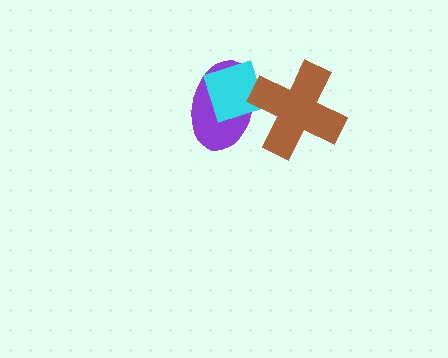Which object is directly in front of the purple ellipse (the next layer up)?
The cyan diamond is directly in front of the purple ellipse.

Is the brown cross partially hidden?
No, no other shape covers it.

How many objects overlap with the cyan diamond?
2 objects overlap with the cyan diamond.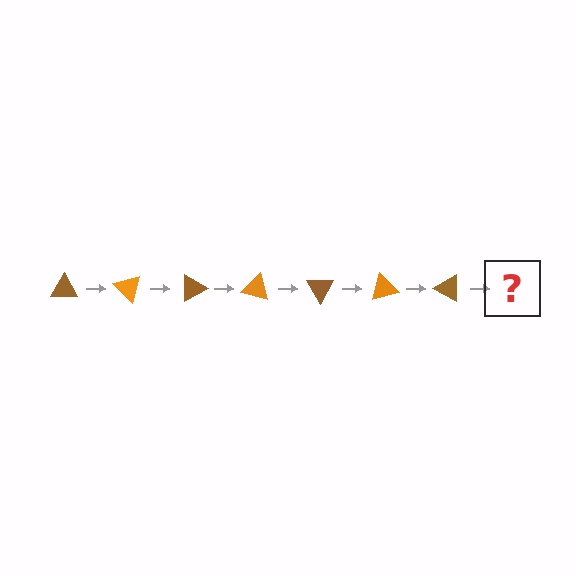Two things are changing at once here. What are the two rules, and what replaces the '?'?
The two rules are that it rotates 45 degrees each step and the color cycles through brown and orange. The '?' should be an orange triangle, rotated 315 degrees from the start.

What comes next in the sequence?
The next element should be an orange triangle, rotated 315 degrees from the start.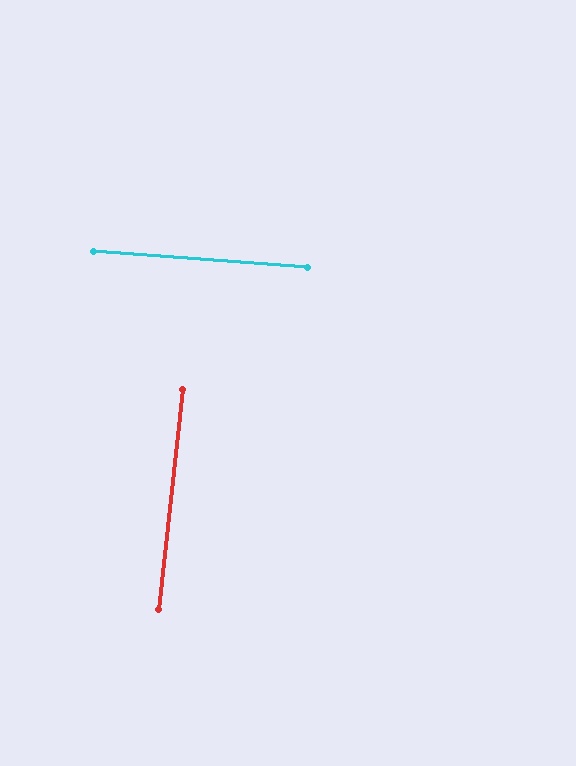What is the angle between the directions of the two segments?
Approximately 88 degrees.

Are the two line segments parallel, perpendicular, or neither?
Perpendicular — they meet at approximately 88°.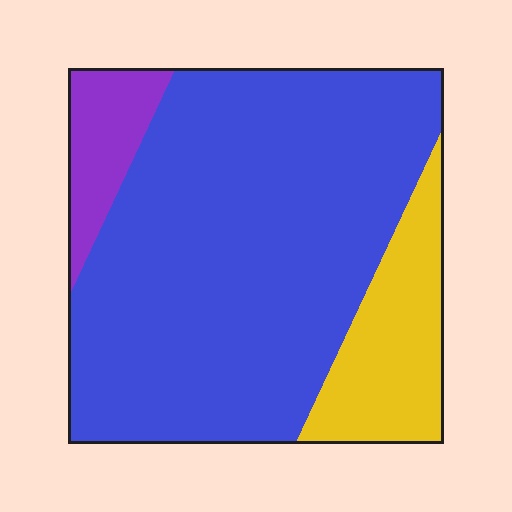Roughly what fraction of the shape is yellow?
Yellow takes up about one sixth (1/6) of the shape.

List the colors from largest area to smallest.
From largest to smallest: blue, yellow, purple.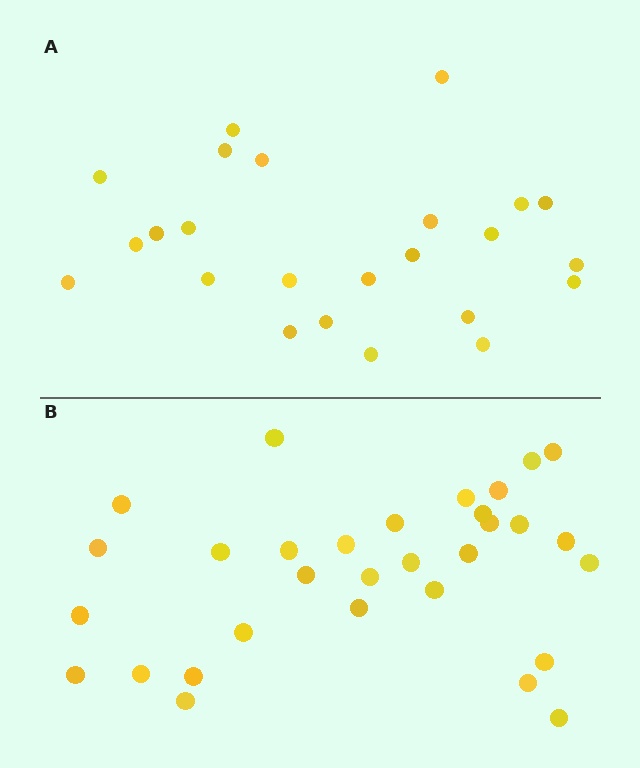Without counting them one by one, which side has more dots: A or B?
Region B (the bottom region) has more dots.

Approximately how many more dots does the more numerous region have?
Region B has roughly 8 or so more dots than region A.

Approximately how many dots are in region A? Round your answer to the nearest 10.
About 20 dots. (The exact count is 24, which rounds to 20.)